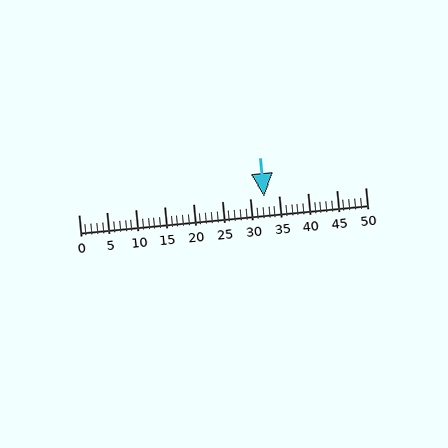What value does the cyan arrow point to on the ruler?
The cyan arrow points to approximately 32.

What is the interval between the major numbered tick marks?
The major tick marks are spaced 5 units apart.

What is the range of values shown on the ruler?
The ruler shows values from 0 to 50.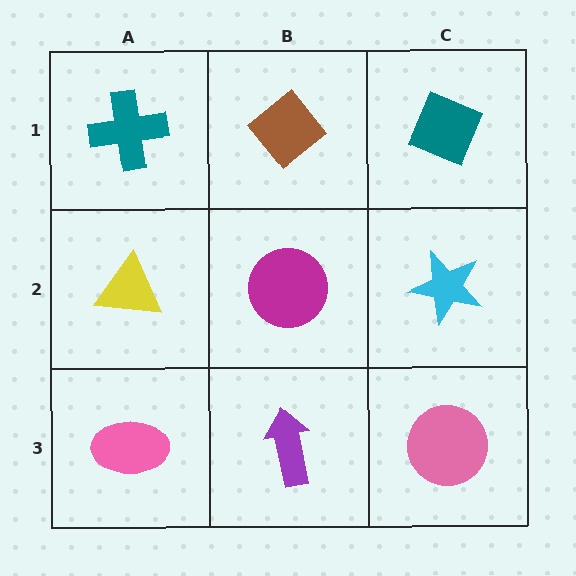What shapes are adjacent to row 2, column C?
A teal diamond (row 1, column C), a pink circle (row 3, column C), a magenta circle (row 2, column B).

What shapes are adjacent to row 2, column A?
A teal cross (row 1, column A), a pink ellipse (row 3, column A), a magenta circle (row 2, column B).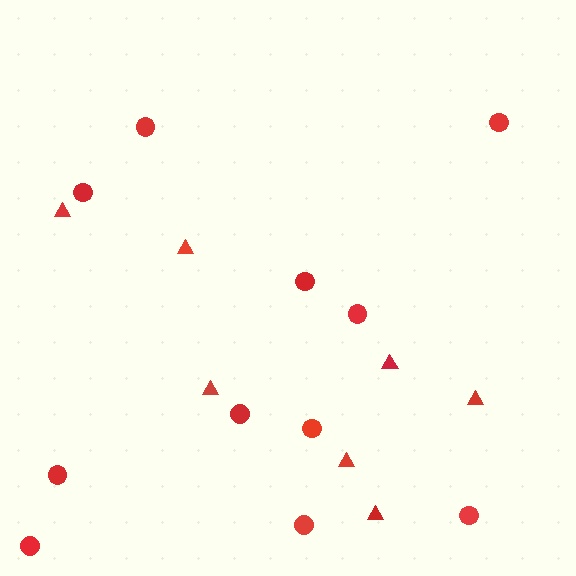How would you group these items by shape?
There are 2 groups: one group of circles (11) and one group of triangles (7).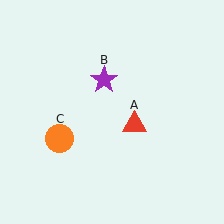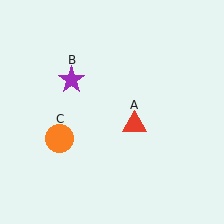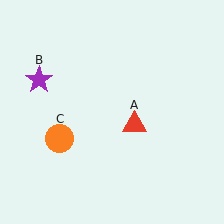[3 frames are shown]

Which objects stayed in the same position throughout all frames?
Red triangle (object A) and orange circle (object C) remained stationary.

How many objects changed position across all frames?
1 object changed position: purple star (object B).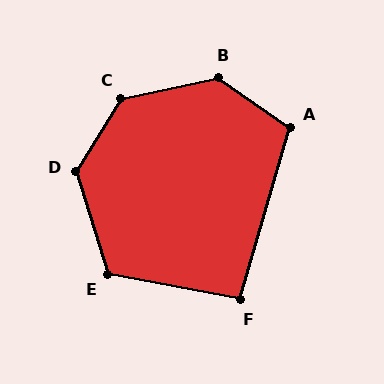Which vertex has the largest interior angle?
C, at approximately 133 degrees.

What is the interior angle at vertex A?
Approximately 109 degrees (obtuse).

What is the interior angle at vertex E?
Approximately 118 degrees (obtuse).